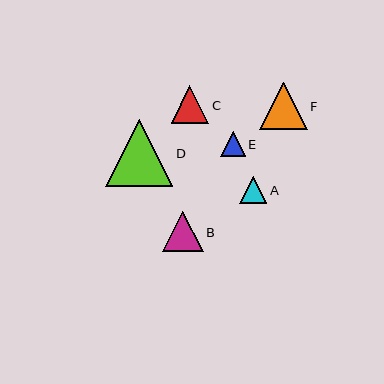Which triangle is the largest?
Triangle D is the largest with a size of approximately 67 pixels.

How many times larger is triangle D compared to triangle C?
Triangle D is approximately 1.8 times the size of triangle C.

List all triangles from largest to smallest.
From largest to smallest: D, F, B, C, A, E.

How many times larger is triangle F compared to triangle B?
Triangle F is approximately 1.2 times the size of triangle B.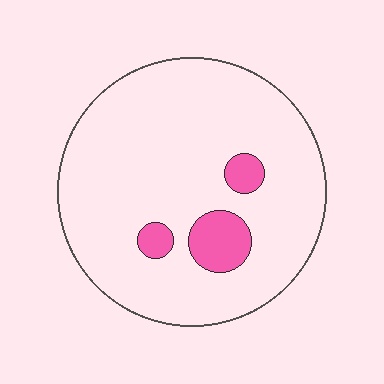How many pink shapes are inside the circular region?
3.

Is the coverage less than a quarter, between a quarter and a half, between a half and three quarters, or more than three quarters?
Less than a quarter.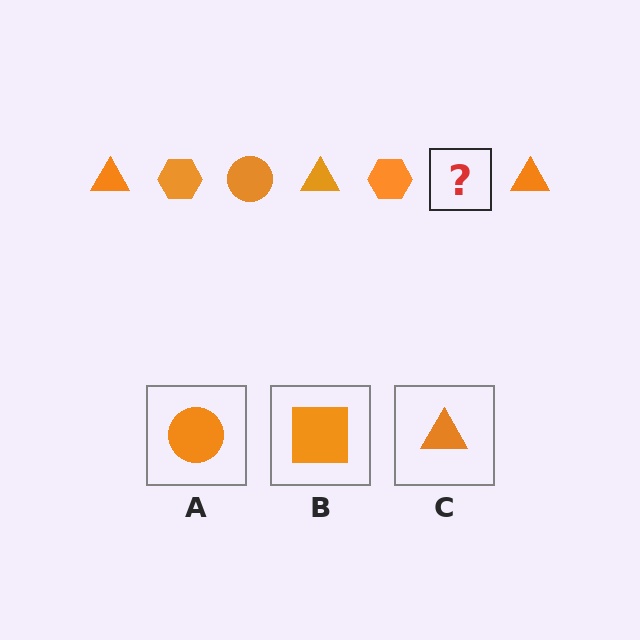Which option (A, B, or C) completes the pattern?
A.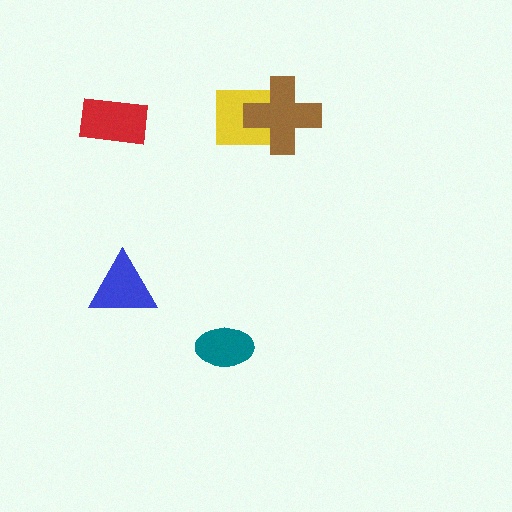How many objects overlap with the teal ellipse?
0 objects overlap with the teal ellipse.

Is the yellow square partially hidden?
Yes, it is partially covered by another shape.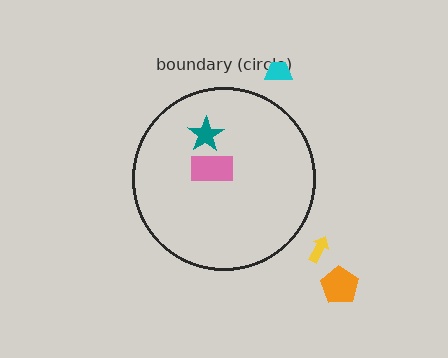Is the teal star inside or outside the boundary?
Inside.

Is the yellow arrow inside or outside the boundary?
Outside.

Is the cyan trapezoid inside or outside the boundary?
Outside.